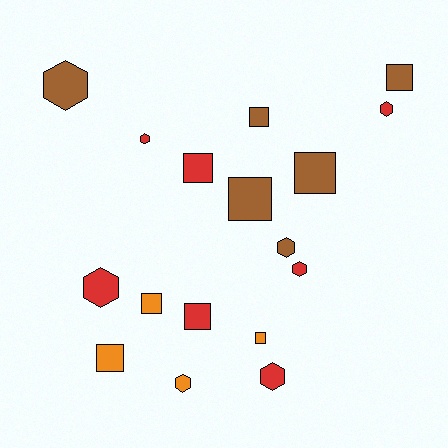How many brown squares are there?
There are 4 brown squares.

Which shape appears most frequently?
Square, with 9 objects.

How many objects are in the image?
There are 17 objects.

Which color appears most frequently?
Red, with 7 objects.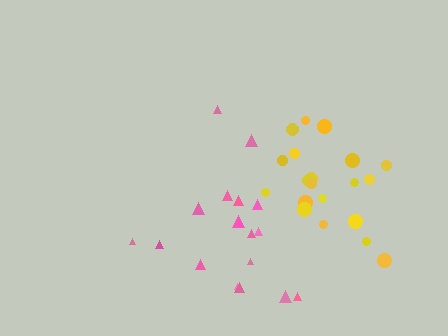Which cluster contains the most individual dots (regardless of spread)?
Yellow (20).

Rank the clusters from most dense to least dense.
yellow, pink.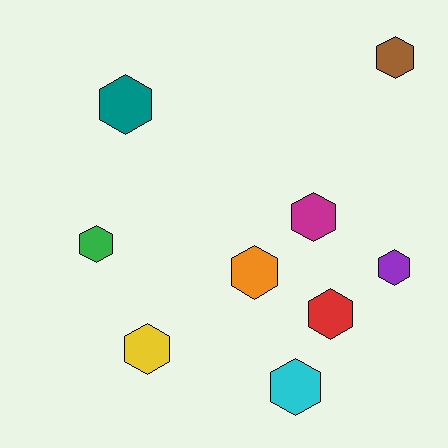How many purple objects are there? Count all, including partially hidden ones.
There is 1 purple object.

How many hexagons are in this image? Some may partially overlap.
There are 9 hexagons.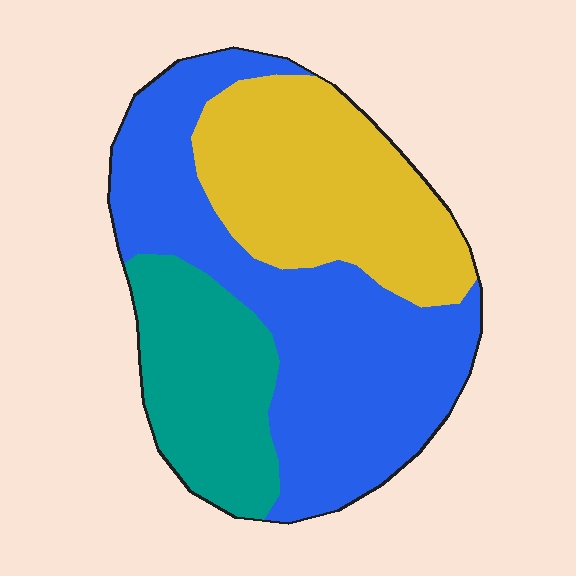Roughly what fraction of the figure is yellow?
Yellow takes up about one third (1/3) of the figure.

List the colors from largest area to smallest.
From largest to smallest: blue, yellow, teal.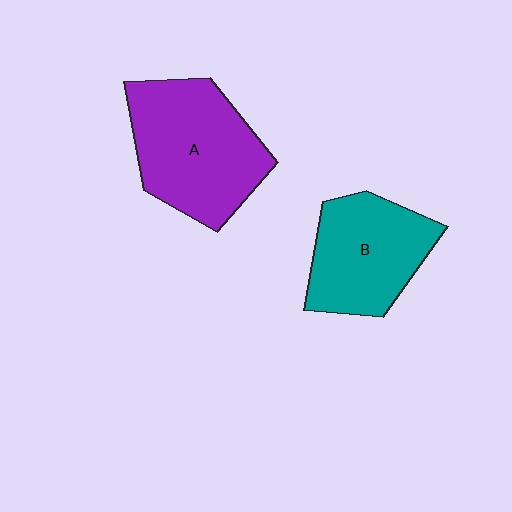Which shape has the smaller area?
Shape B (teal).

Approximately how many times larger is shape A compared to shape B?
Approximately 1.3 times.